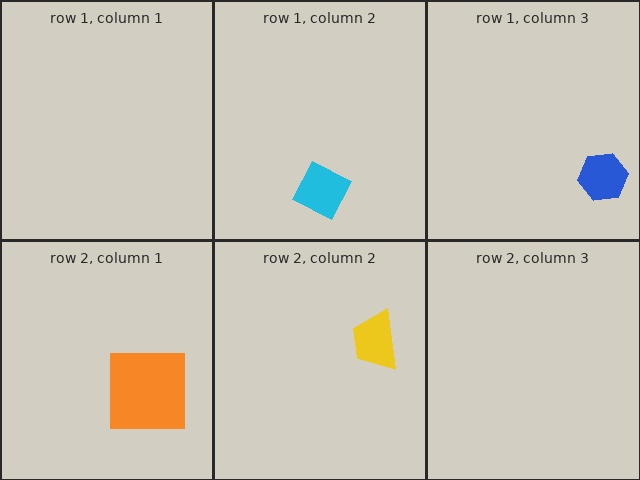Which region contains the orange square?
The row 2, column 1 region.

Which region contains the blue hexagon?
The row 1, column 3 region.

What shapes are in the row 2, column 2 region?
The yellow trapezoid.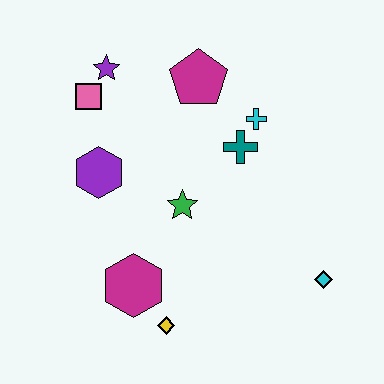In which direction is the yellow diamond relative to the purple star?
The yellow diamond is below the purple star.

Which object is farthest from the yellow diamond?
The purple star is farthest from the yellow diamond.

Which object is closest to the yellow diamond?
The magenta hexagon is closest to the yellow diamond.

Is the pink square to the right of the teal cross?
No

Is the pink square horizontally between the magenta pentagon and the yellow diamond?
No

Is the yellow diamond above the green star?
No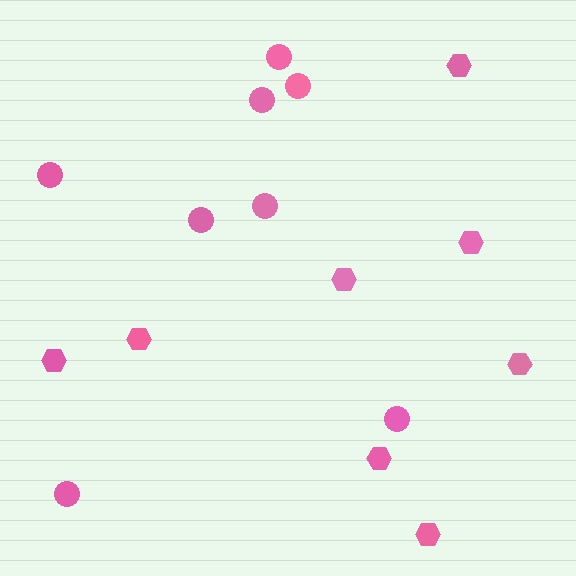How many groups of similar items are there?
There are 2 groups: one group of hexagons (8) and one group of circles (8).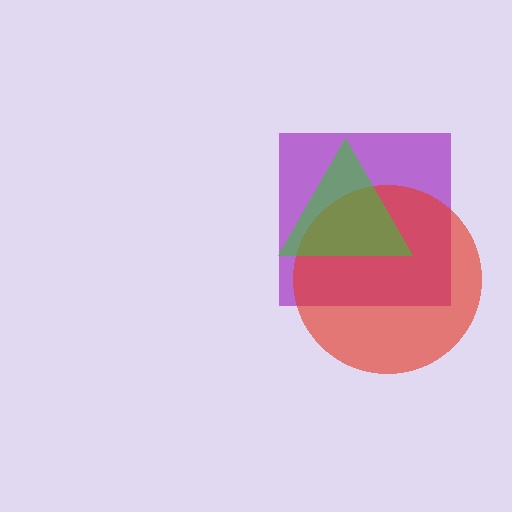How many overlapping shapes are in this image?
There are 3 overlapping shapes in the image.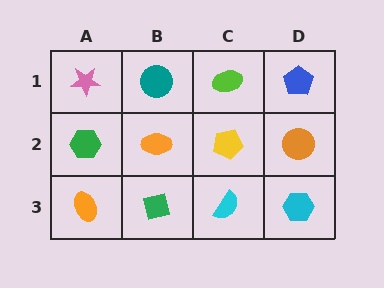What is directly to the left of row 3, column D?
A cyan semicircle.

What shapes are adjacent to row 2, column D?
A blue pentagon (row 1, column D), a cyan hexagon (row 3, column D), a yellow pentagon (row 2, column C).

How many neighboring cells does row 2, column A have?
3.